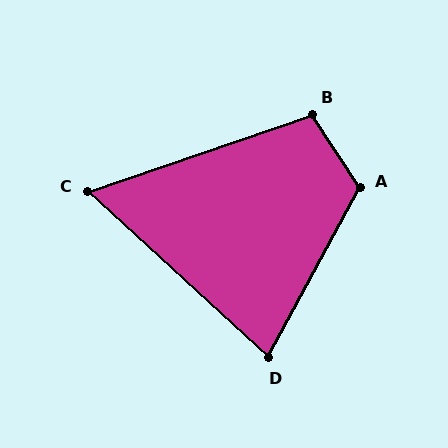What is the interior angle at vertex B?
Approximately 104 degrees (obtuse).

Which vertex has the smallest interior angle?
C, at approximately 61 degrees.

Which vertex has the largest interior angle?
A, at approximately 119 degrees.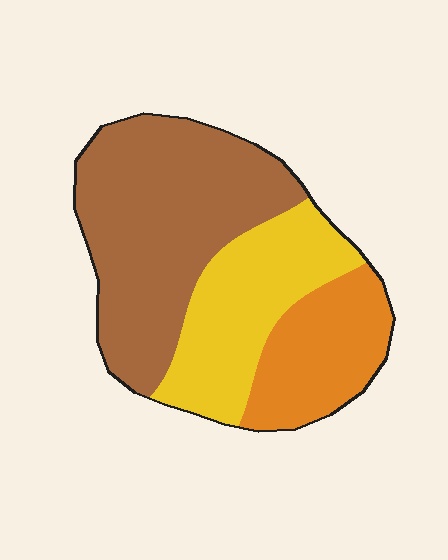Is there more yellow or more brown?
Brown.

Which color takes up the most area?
Brown, at roughly 50%.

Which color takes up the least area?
Orange, at roughly 20%.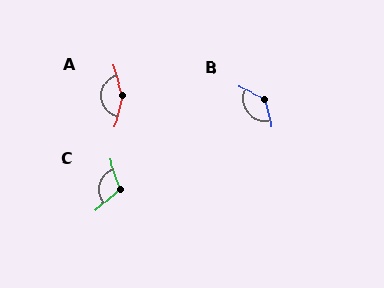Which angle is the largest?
A, at approximately 150 degrees.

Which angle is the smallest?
C, at approximately 112 degrees.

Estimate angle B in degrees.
Approximately 129 degrees.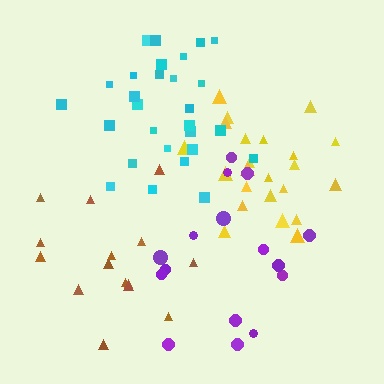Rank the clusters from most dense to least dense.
cyan, yellow, purple, brown.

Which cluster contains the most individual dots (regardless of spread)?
Cyan (30).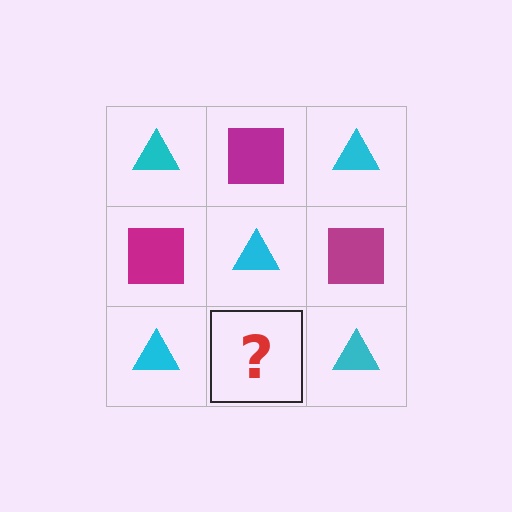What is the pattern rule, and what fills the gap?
The rule is that it alternates cyan triangle and magenta square in a checkerboard pattern. The gap should be filled with a magenta square.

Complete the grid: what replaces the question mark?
The question mark should be replaced with a magenta square.